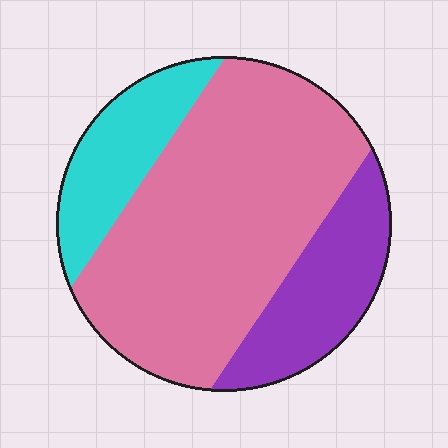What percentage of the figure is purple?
Purple takes up about one fifth (1/5) of the figure.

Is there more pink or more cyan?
Pink.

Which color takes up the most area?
Pink, at roughly 60%.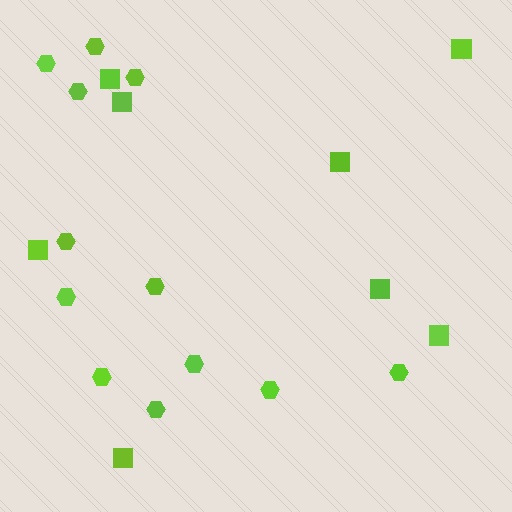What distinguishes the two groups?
There are 2 groups: one group of hexagons (12) and one group of squares (8).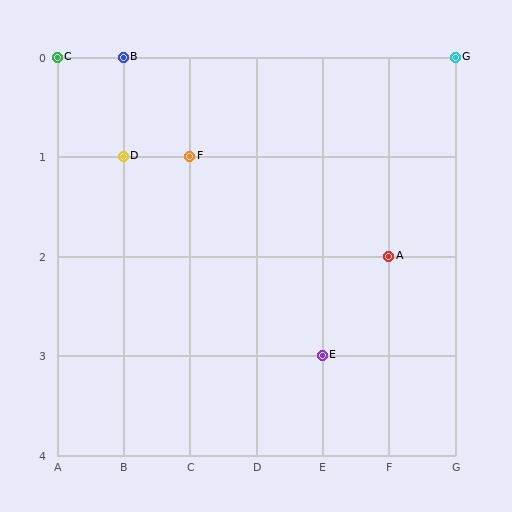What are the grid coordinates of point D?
Point D is at grid coordinates (B, 1).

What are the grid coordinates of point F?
Point F is at grid coordinates (C, 1).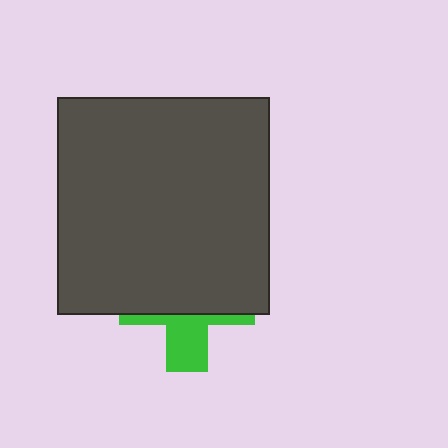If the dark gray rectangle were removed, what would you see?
You would see the complete green cross.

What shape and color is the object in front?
The object in front is a dark gray rectangle.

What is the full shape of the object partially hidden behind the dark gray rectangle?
The partially hidden object is a green cross.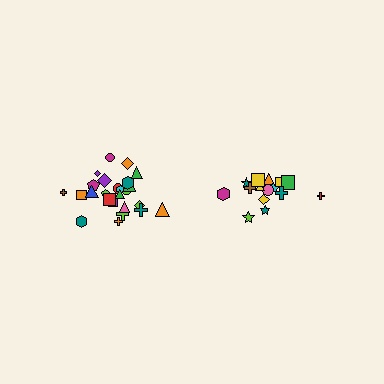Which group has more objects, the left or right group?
The left group.